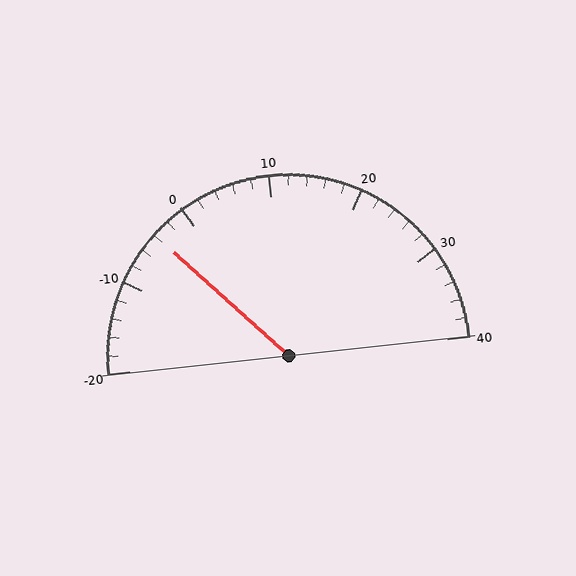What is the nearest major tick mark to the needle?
The nearest major tick mark is 0.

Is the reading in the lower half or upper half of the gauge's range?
The reading is in the lower half of the range (-20 to 40).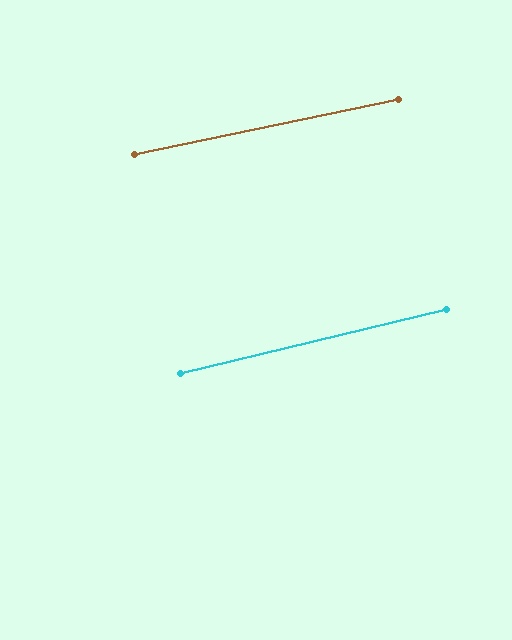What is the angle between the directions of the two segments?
Approximately 2 degrees.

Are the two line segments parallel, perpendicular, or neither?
Parallel — their directions differ by only 2.0°.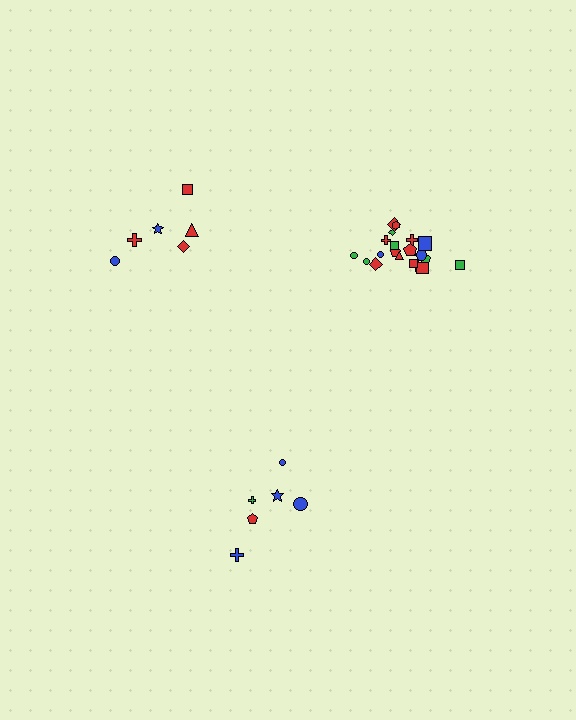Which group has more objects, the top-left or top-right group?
The top-right group.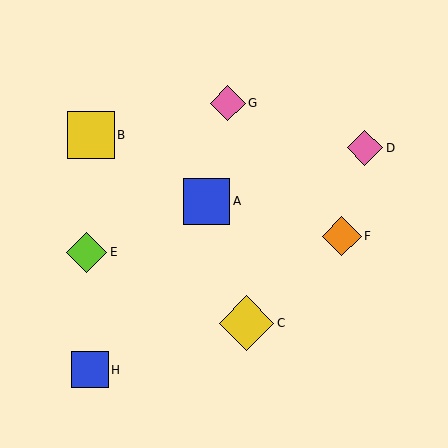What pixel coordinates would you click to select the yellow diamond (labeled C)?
Click at (246, 323) to select the yellow diamond C.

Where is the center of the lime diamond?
The center of the lime diamond is at (86, 252).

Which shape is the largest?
The yellow diamond (labeled C) is the largest.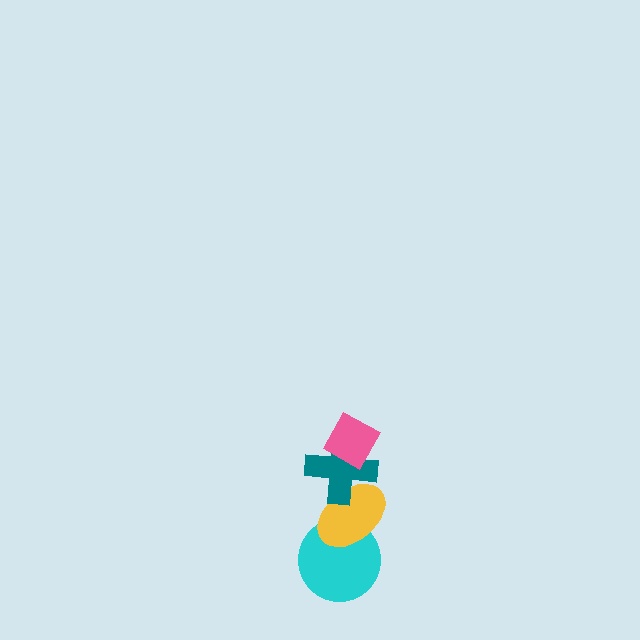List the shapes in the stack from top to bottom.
From top to bottom: the pink diamond, the teal cross, the yellow ellipse, the cyan circle.